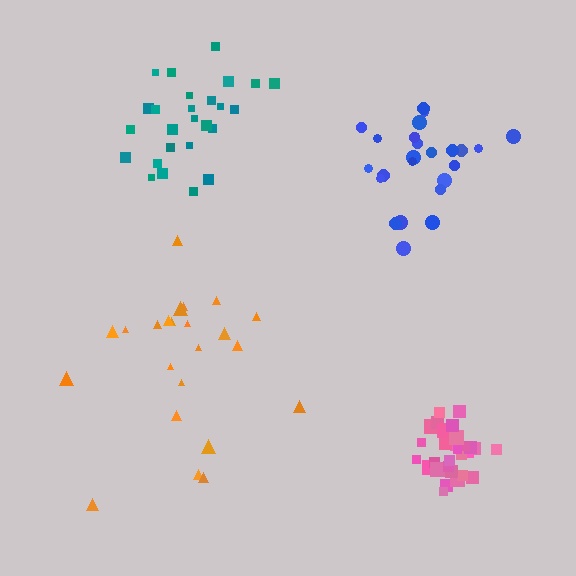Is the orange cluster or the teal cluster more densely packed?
Teal.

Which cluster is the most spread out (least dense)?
Orange.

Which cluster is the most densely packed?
Pink.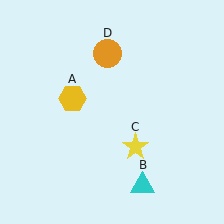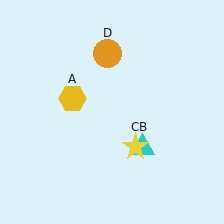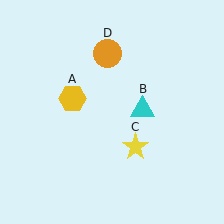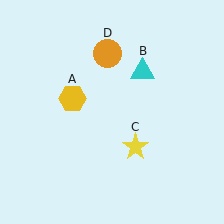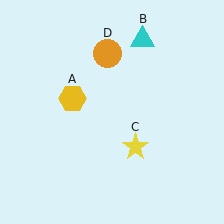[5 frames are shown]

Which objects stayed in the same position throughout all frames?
Yellow hexagon (object A) and yellow star (object C) and orange circle (object D) remained stationary.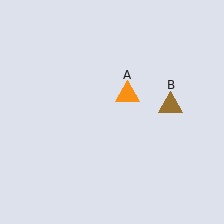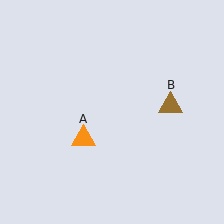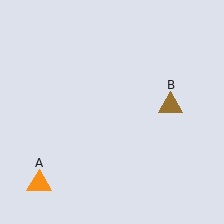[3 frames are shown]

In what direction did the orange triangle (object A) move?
The orange triangle (object A) moved down and to the left.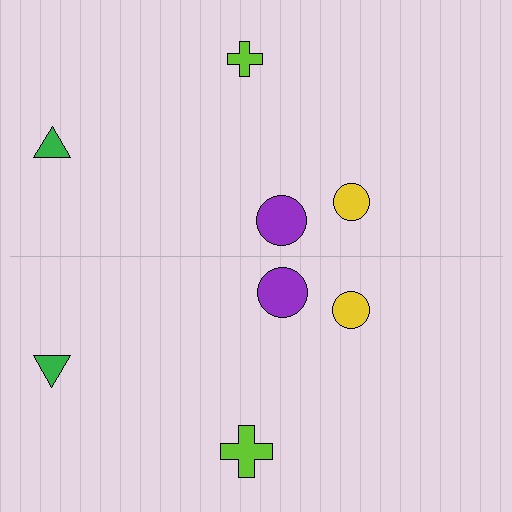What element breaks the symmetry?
The lime cross on the bottom side has a different size than its mirror counterpart.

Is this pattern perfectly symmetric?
No, the pattern is not perfectly symmetric. The lime cross on the bottom side has a different size than its mirror counterpart.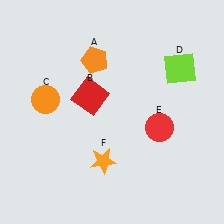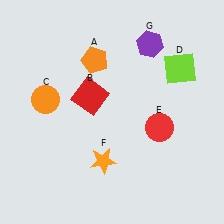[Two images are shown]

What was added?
A purple hexagon (G) was added in Image 2.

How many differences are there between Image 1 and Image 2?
There is 1 difference between the two images.